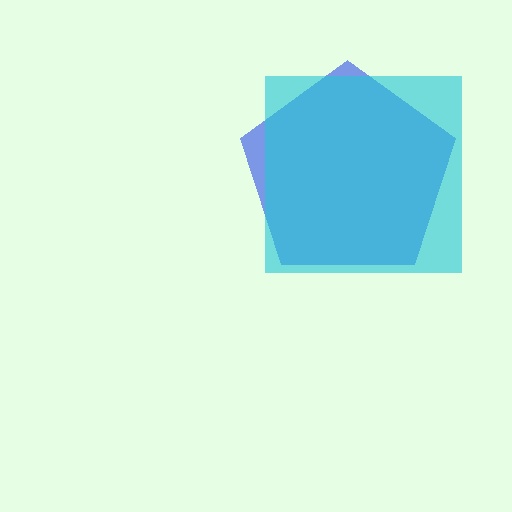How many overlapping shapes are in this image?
There are 2 overlapping shapes in the image.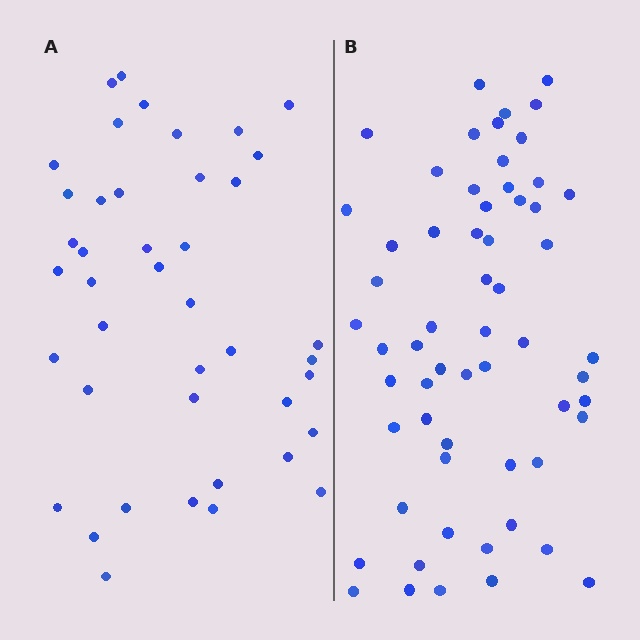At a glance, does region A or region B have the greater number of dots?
Region B (the right region) has more dots.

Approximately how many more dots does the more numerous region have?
Region B has approximately 20 more dots than region A.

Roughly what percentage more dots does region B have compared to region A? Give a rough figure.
About 45% more.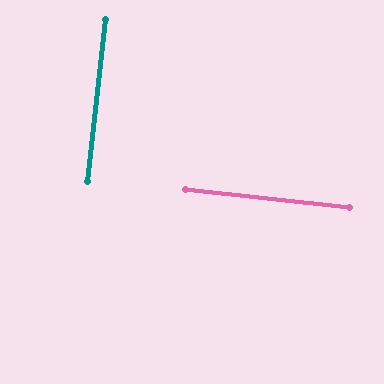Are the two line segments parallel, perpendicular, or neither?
Perpendicular — they meet at approximately 90°.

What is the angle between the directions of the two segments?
Approximately 90 degrees.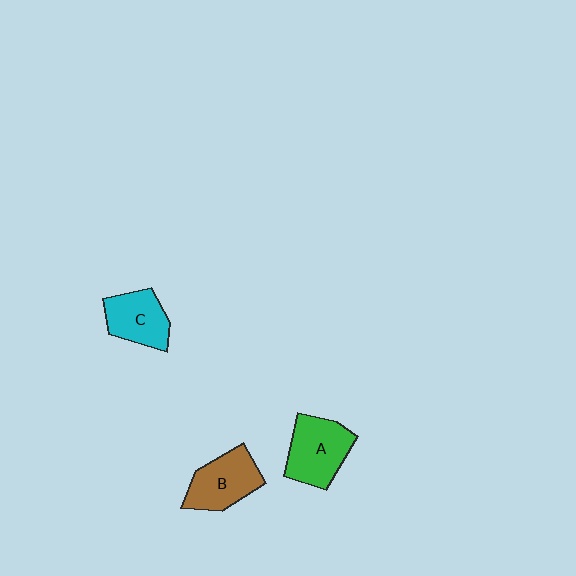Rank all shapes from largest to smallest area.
From largest to smallest: A (green), B (brown), C (cyan).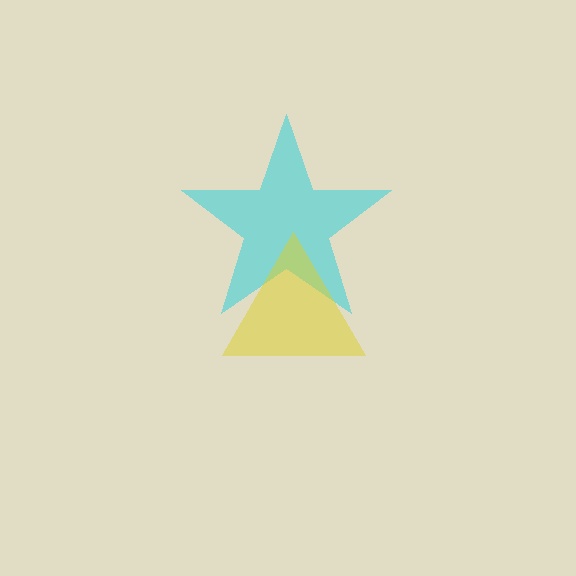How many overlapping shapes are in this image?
There are 2 overlapping shapes in the image.